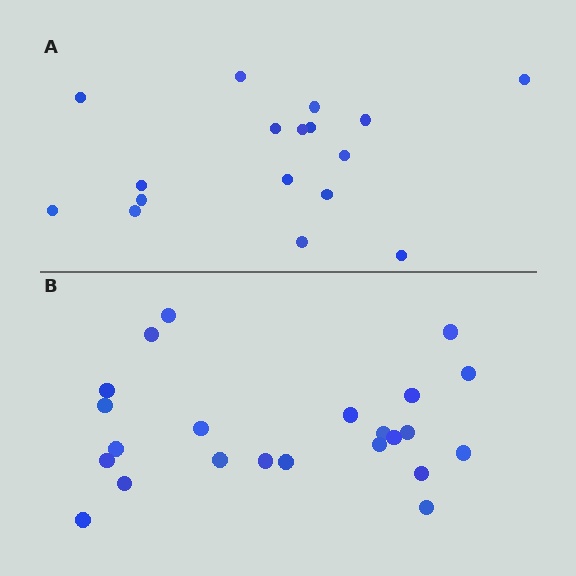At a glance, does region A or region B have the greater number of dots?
Region B (the bottom region) has more dots.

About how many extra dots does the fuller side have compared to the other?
Region B has about 6 more dots than region A.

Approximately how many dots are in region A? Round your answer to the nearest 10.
About 20 dots. (The exact count is 17, which rounds to 20.)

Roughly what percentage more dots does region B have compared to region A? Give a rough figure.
About 35% more.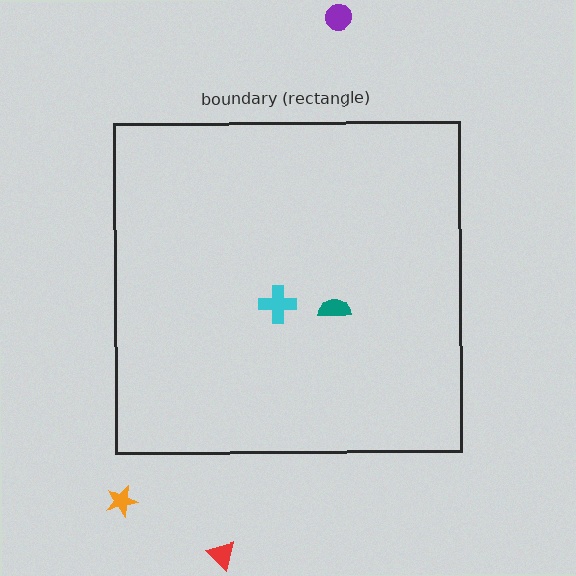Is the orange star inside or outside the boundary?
Outside.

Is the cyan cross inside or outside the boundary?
Inside.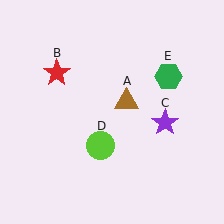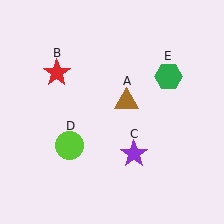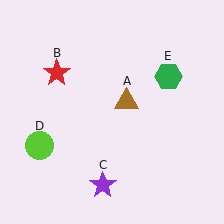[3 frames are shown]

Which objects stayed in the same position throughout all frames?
Brown triangle (object A) and red star (object B) and green hexagon (object E) remained stationary.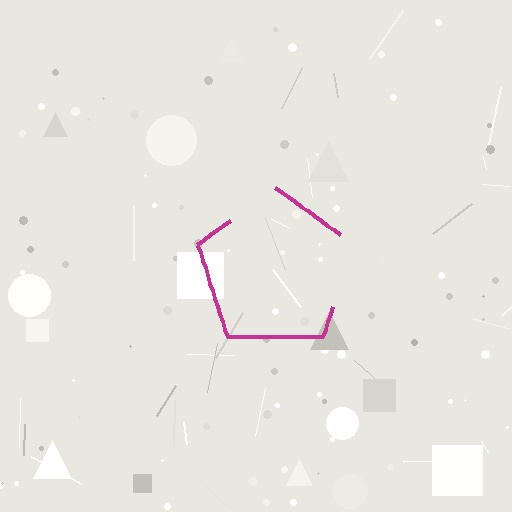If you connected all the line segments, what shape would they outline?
They would outline a pentagon.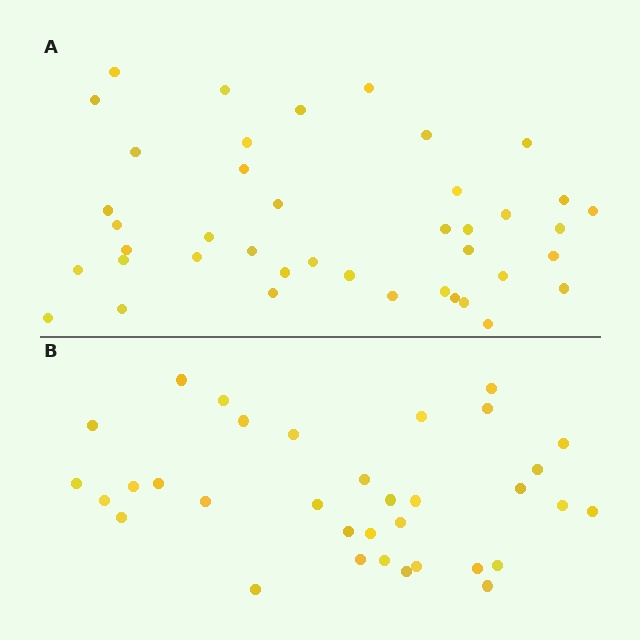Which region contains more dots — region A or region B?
Region A (the top region) has more dots.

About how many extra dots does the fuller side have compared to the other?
Region A has roughly 8 or so more dots than region B.